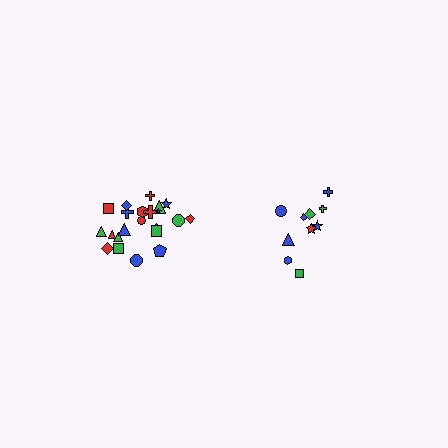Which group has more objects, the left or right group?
The left group.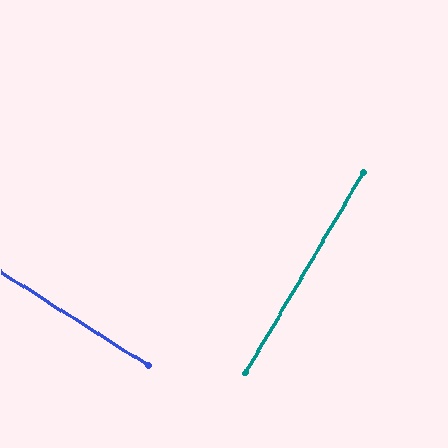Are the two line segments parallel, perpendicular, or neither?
Perpendicular — they meet at approximately 88°.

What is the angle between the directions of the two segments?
Approximately 88 degrees.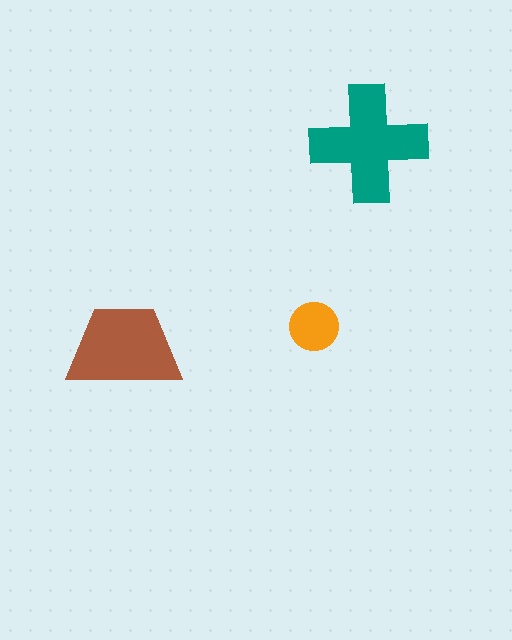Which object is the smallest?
The orange circle.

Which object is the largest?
The teal cross.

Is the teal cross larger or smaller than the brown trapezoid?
Larger.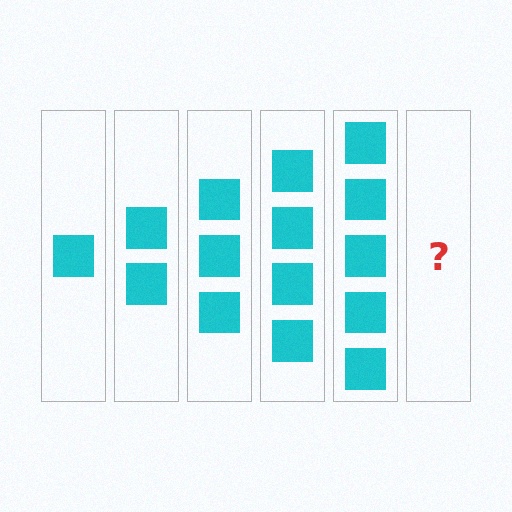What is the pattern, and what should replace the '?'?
The pattern is that each step adds one more square. The '?' should be 6 squares.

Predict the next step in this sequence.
The next step is 6 squares.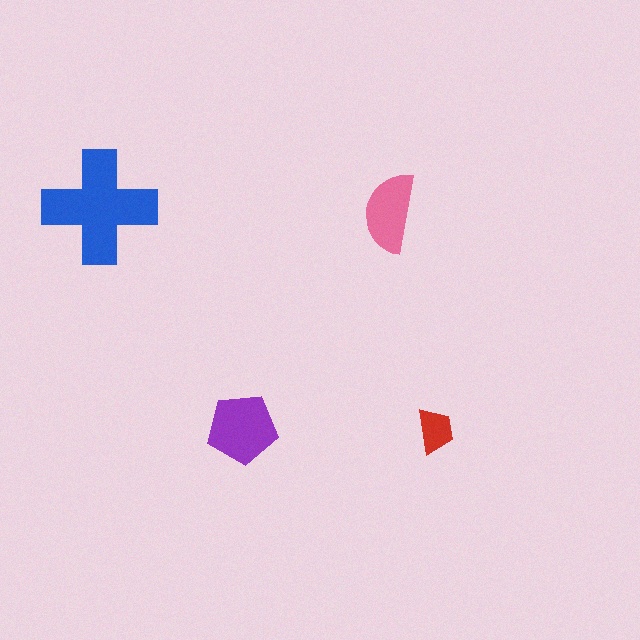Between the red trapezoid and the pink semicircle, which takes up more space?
The pink semicircle.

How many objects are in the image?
There are 4 objects in the image.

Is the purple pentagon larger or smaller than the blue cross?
Smaller.